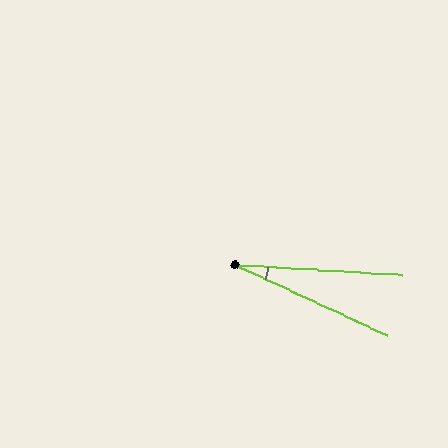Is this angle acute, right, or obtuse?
It is acute.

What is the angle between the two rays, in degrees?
Approximately 21 degrees.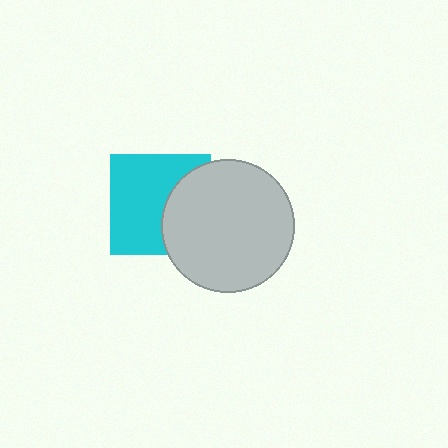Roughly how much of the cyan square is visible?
About half of it is visible (roughly 63%).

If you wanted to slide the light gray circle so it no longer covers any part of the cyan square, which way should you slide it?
Slide it right — that is the most direct way to separate the two shapes.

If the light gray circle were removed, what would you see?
You would see the complete cyan square.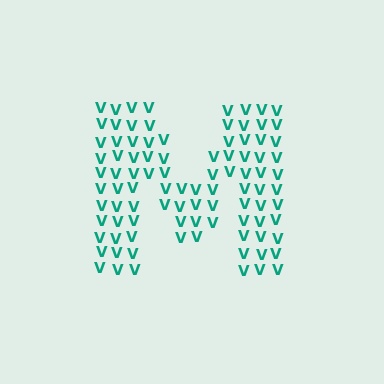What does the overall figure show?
The overall figure shows the letter M.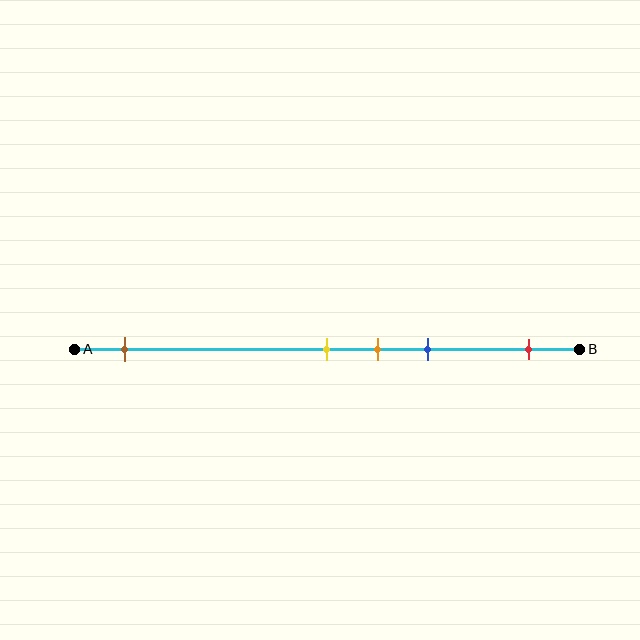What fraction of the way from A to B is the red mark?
The red mark is approximately 90% (0.9) of the way from A to B.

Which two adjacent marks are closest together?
The yellow and orange marks are the closest adjacent pair.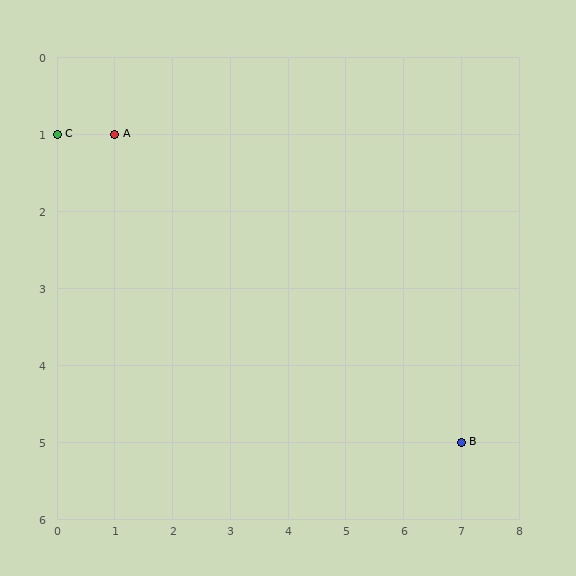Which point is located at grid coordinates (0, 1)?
Point C is at (0, 1).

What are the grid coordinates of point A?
Point A is at grid coordinates (1, 1).